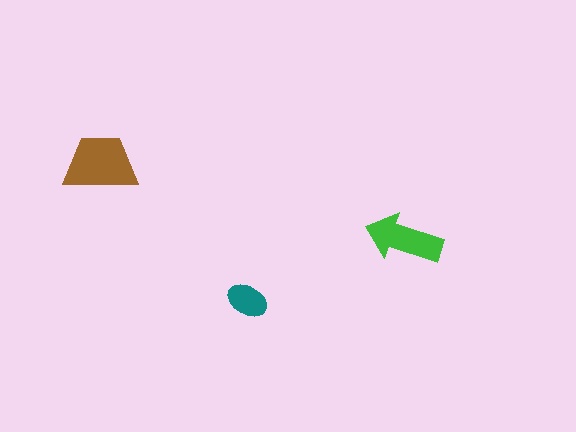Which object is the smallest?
The teal ellipse.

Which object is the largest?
The brown trapezoid.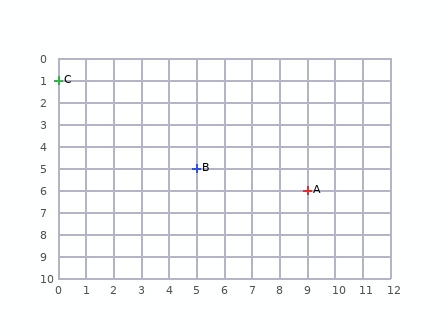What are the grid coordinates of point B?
Point B is at grid coordinates (5, 5).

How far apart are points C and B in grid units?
Points C and B are 5 columns and 4 rows apart (about 6.4 grid units diagonally).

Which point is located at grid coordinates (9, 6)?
Point A is at (9, 6).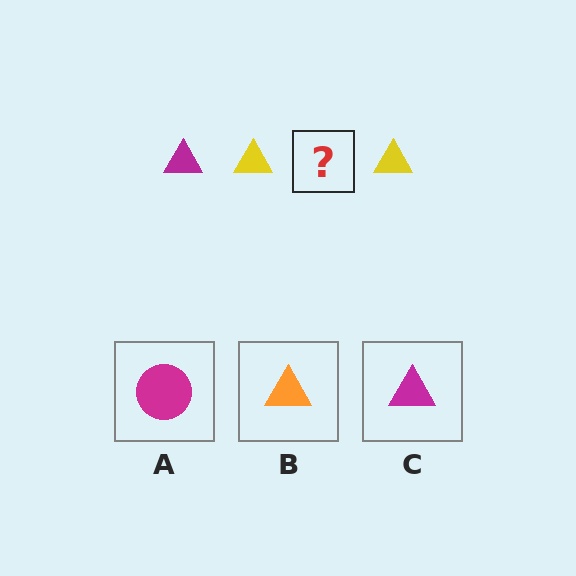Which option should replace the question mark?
Option C.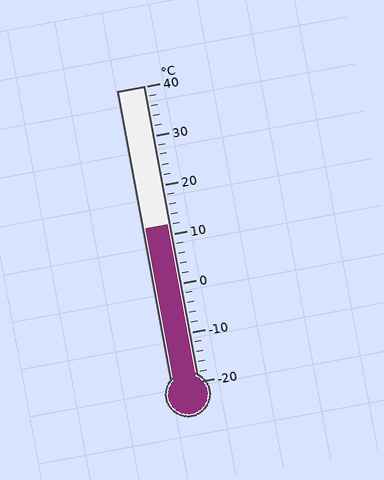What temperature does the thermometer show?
The thermometer shows approximately 12°C.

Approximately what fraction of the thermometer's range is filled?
The thermometer is filled to approximately 55% of its range.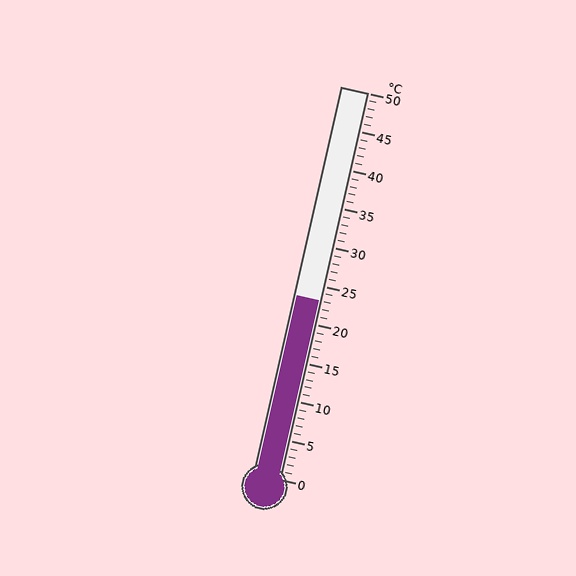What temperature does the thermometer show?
The thermometer shows approximately 23°C.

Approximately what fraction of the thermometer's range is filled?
The thermometer is filled to approximately 45% of its range.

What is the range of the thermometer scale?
The thermometer scale ranges from 0°C to 50°C.